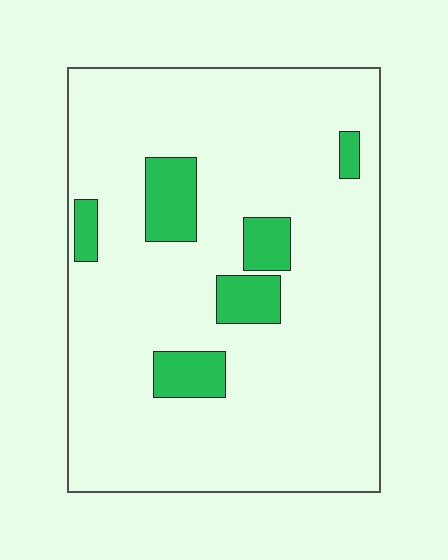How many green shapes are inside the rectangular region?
6.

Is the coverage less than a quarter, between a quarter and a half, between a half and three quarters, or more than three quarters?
Less than a quarter.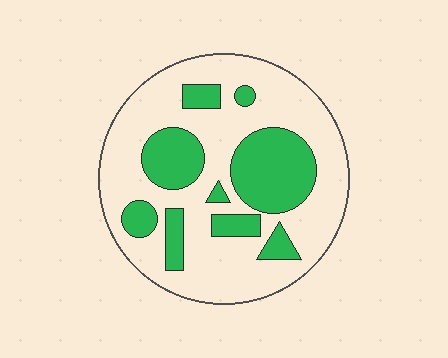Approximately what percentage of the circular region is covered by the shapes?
Approximately 30%.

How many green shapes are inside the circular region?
9.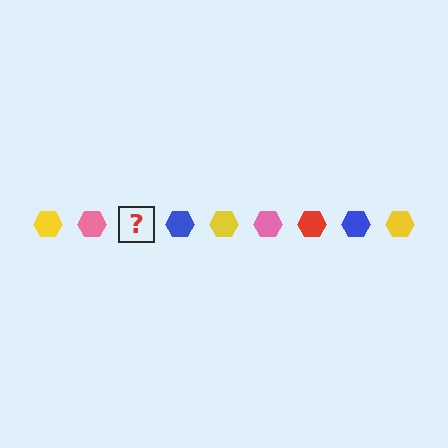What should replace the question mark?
The question mark should be replaced with a red hexagon.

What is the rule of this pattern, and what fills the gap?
The rule is that the pattern cycles through yellow, pink, red, blue hexagons. The gap should be filled with a red hexagon.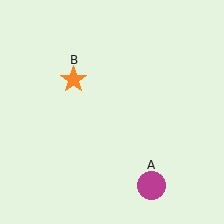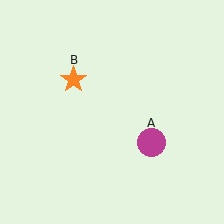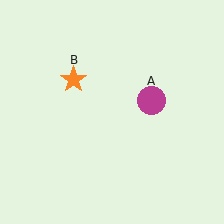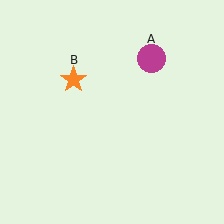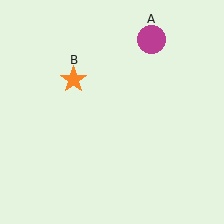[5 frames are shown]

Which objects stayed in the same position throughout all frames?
Orange star (object B) remained stationary.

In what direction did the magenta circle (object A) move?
The magenta circle (object A) moved up.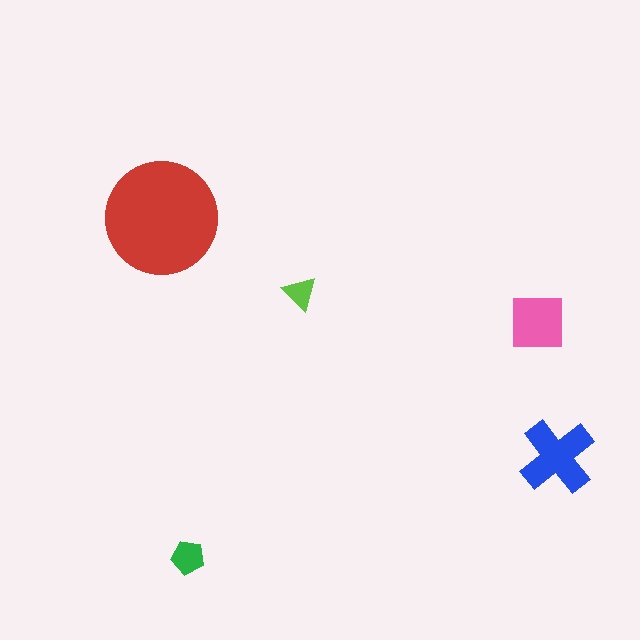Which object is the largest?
The red circle.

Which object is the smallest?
The lime triangle.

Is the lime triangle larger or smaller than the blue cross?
Smaller.